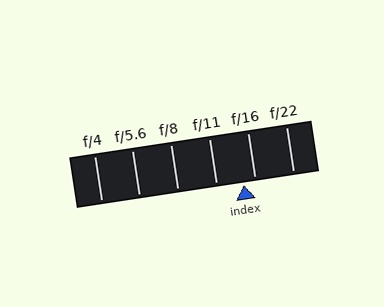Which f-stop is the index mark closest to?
The index mark is closest to f/16.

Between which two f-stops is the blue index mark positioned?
The index mark is between f/11 and f/16.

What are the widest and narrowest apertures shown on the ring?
The widest aperture shown is f/4 and the narrowest is f/22.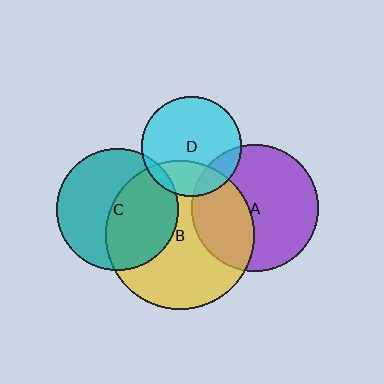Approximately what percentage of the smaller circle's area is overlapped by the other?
Approximately 25%.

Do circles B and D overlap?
Yes.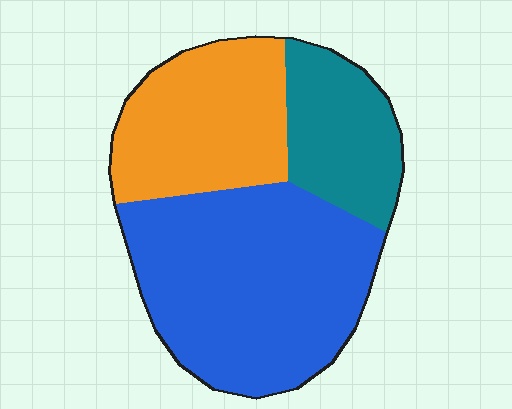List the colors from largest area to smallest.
From largest to smallest: blue, orange, teal.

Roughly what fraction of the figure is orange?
Orange covers 29% of the figure.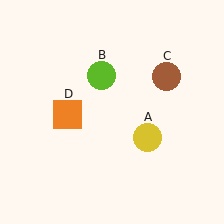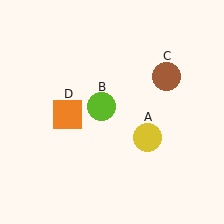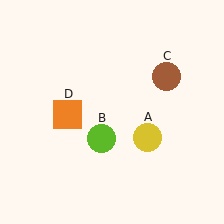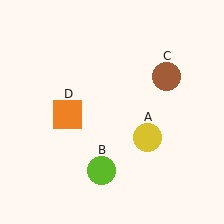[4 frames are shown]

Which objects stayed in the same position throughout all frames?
Yellow circle (object A) and brown circle (object C) and orange square (object D) remained stationary.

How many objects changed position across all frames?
1 object changed position: lime circle (object B).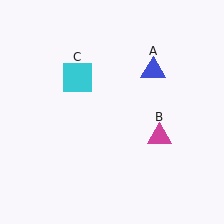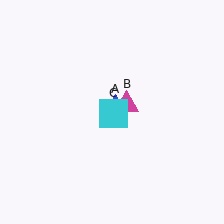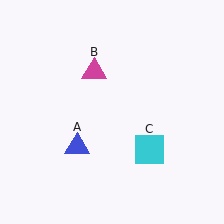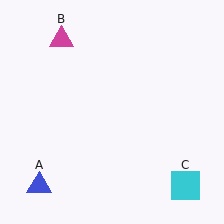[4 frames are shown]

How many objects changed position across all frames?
3 objects changed position: blue triangle (object A), magenta triangle (object B), cyan square (object C).